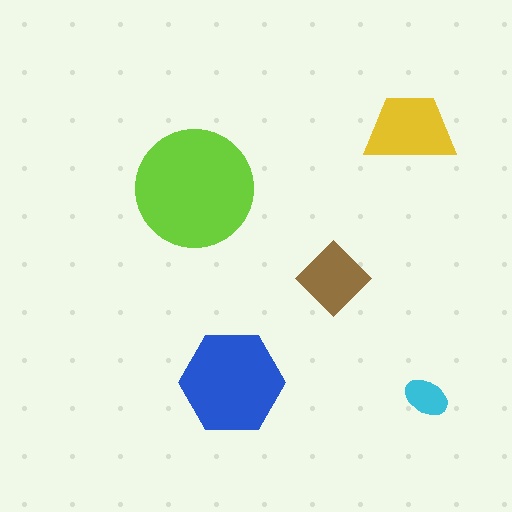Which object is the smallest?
The cyan ellipse.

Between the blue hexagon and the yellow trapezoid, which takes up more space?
The blue hexagon.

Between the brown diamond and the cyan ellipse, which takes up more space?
The brown diamond.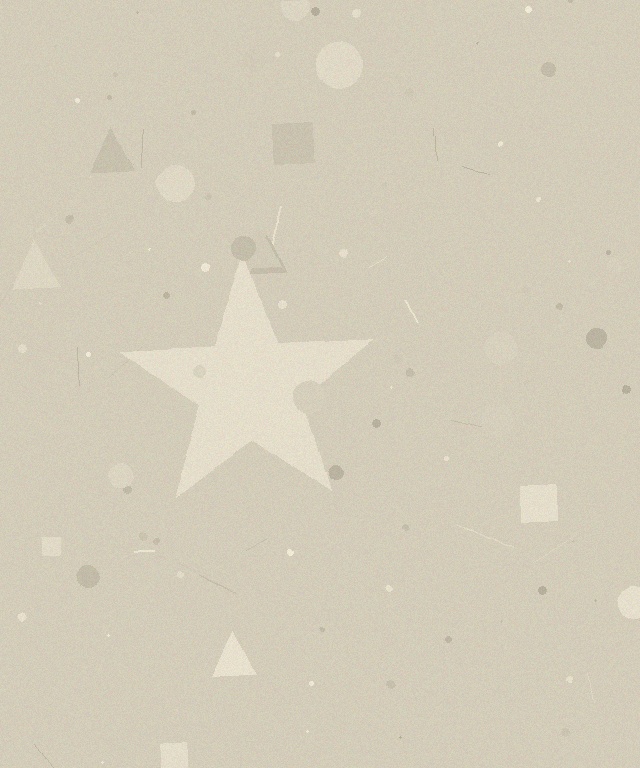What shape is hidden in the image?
A star is hidden in the image.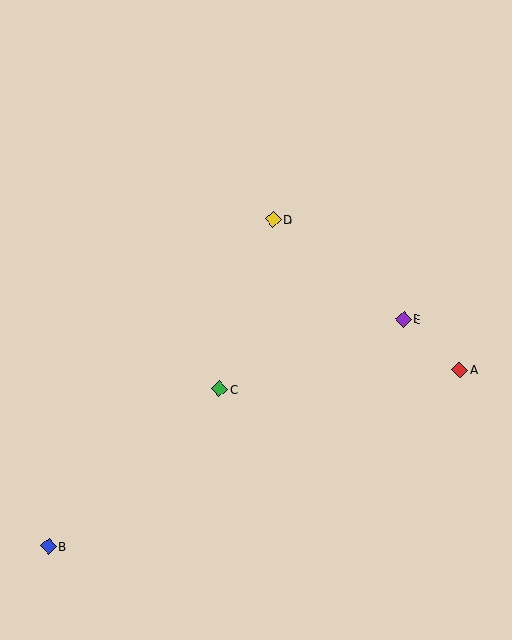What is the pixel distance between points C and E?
The distance between C and E is 197 pixels.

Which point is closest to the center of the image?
Point C at (219, 389) is closest to the center.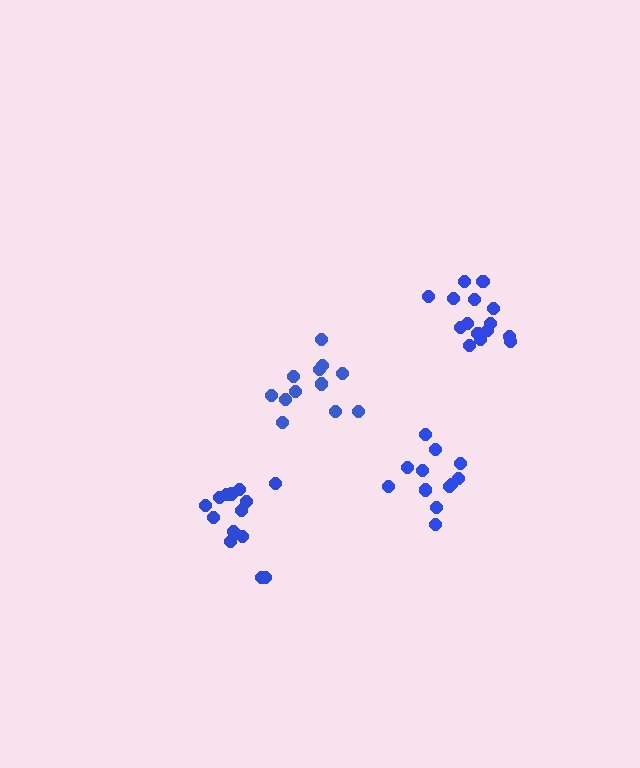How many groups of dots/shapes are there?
There are 4 groups.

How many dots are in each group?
Group 1: 16 dots, Group 2: 12 dots, Group 3: 14 dots, Group 4: 12 dots (54 total).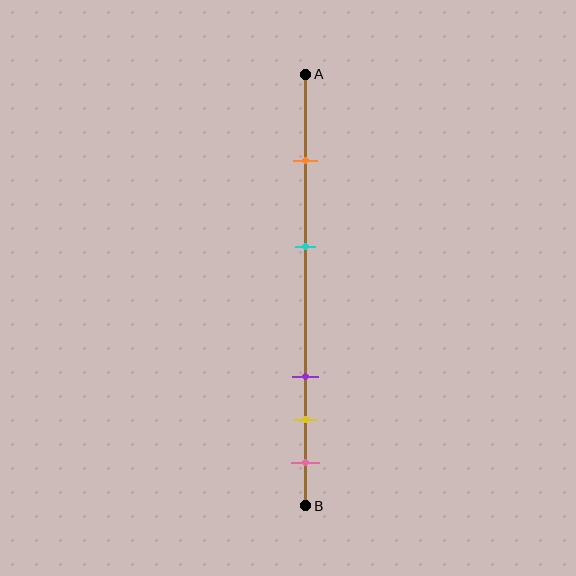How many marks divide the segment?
There are 5 marks dividing the segment.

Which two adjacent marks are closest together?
The yellow and pink marks are the closest adjacent pair.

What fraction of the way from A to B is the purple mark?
The purple mark is approximately 70% (0.7) of the way from A to B.